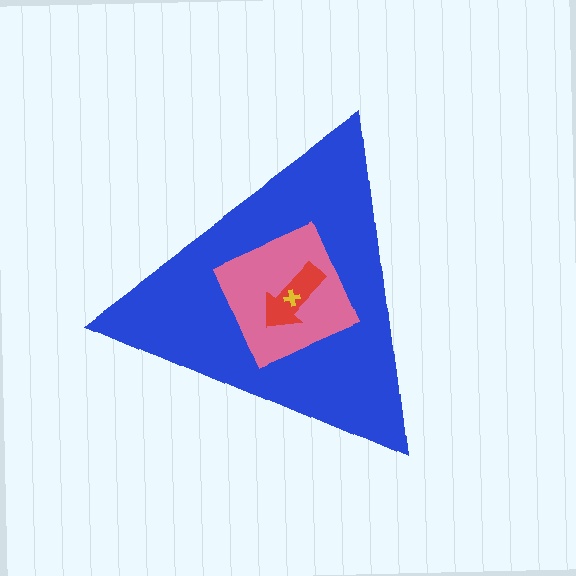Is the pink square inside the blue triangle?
Yes.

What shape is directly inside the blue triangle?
The pink square.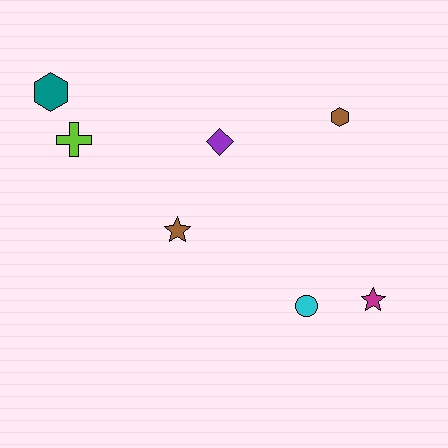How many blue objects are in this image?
There are no blue objects.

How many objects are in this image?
There are 7 objects.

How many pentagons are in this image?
There are no pentagons.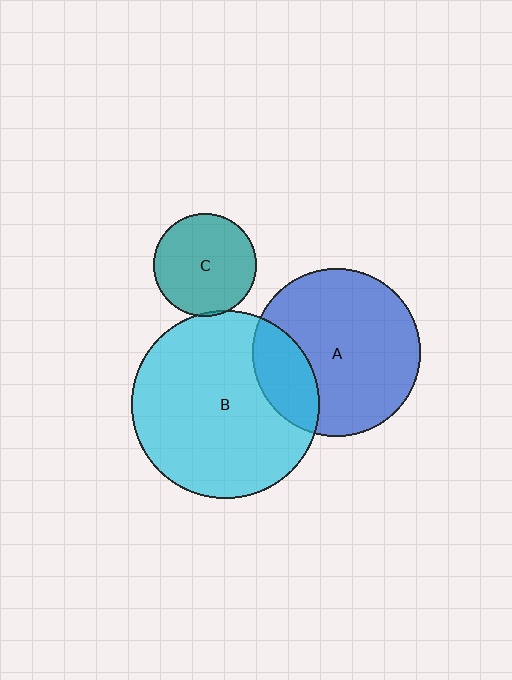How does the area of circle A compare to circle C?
Approximately 2.7 times.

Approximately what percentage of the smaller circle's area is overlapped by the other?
Approximately 5%.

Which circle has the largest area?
Circle B (cyan).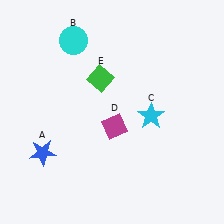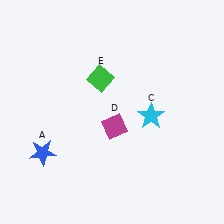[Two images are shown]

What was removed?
The cyan circle (B) was removed in Image 2.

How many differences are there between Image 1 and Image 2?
There is 1 difference between the two images.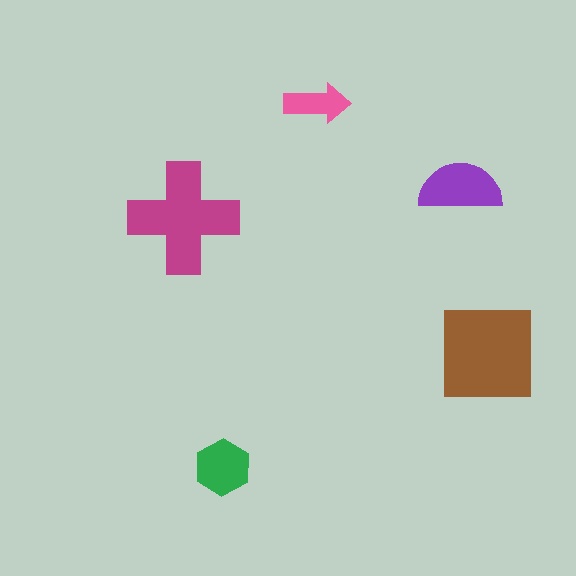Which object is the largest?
The brown square.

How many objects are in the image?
There are 5 objects in the image.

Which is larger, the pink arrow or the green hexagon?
The green hexagon.